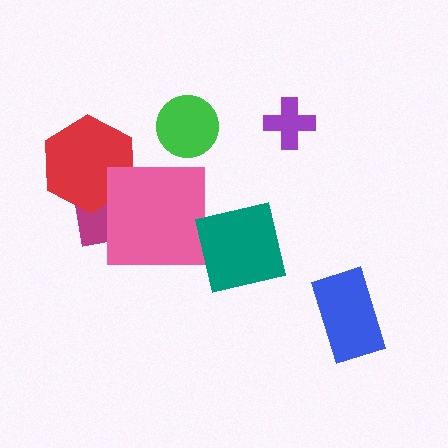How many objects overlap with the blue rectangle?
0 objects overlap with the blue rectangle.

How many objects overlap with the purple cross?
0 objects overlap with the purple cross.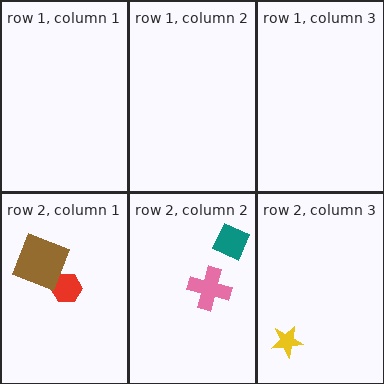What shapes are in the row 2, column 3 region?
The yellow star.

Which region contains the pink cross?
The row 2, column 2 region.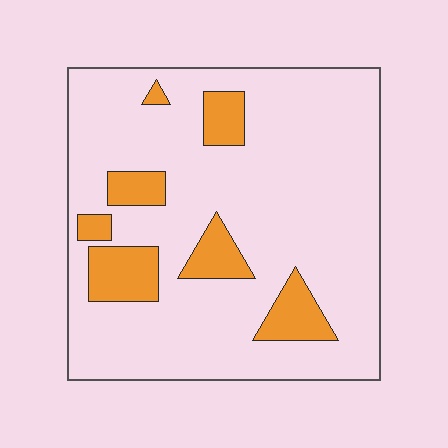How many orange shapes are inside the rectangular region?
7.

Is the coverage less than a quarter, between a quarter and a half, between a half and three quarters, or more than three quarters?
Less than a quarter.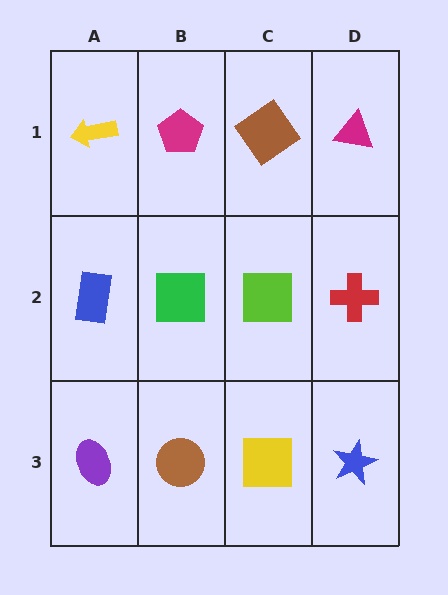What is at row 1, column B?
A magenta pentagon.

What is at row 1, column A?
A yellow arrow.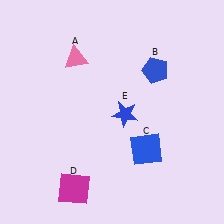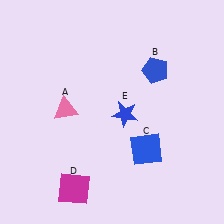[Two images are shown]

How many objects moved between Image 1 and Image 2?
1 object moved between the two images.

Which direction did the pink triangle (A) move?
The pink triangle (A) moved down.